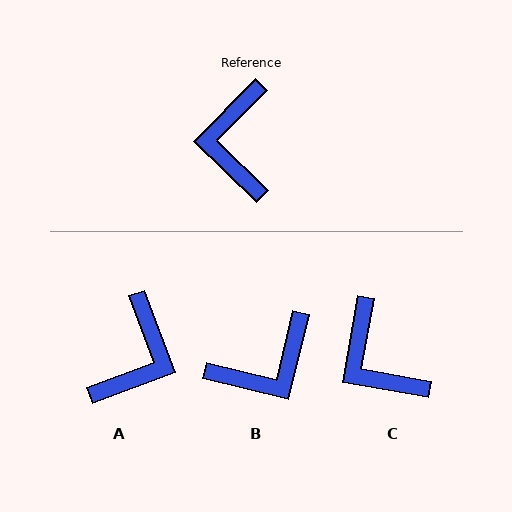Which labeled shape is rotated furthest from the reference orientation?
A, about 155 degrees away.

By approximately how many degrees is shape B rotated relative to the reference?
Approximately 121 degrees counter-clockwise.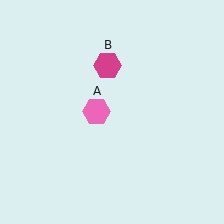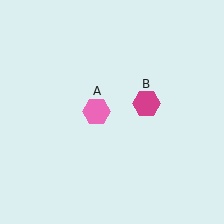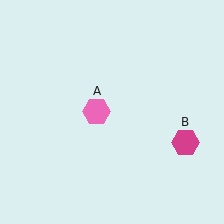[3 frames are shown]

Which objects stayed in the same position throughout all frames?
Pink hexagon (object A) remained stationary.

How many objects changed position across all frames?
1 object changed position: magenta hexagon (object B).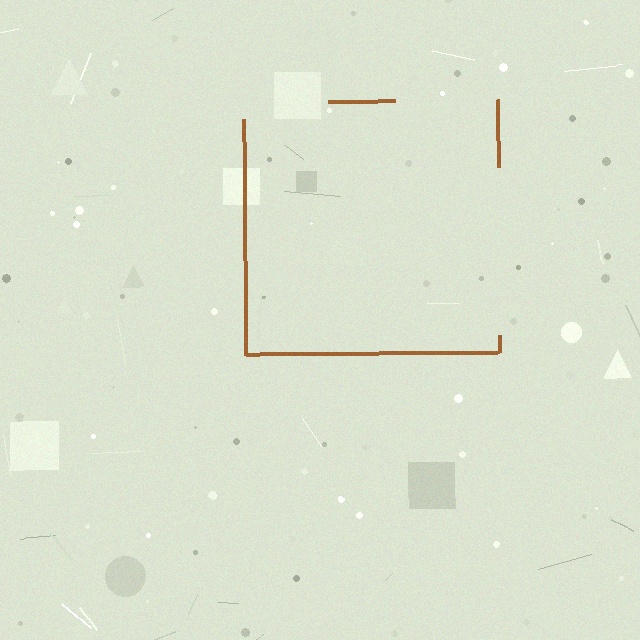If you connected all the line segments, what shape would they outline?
They would outline a square.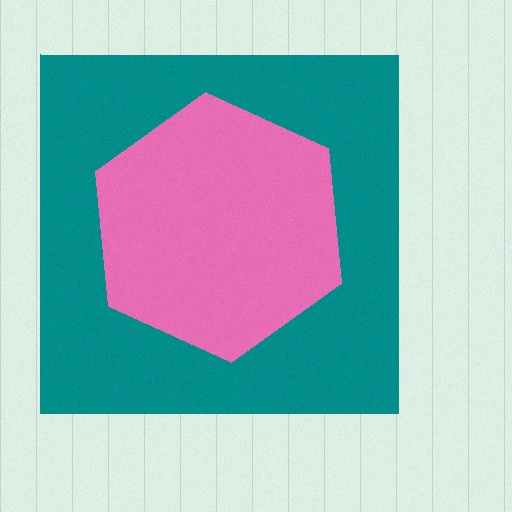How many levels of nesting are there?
2.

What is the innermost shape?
The pink hexagon.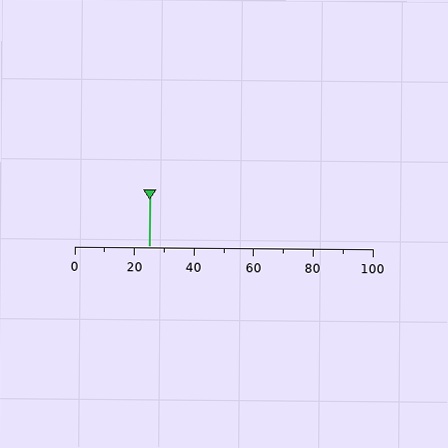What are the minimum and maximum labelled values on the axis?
The axis runs from 0 to 100.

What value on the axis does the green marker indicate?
The marker indicates approximately 25.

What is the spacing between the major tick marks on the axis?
The major ticks are spaced 20 apart.